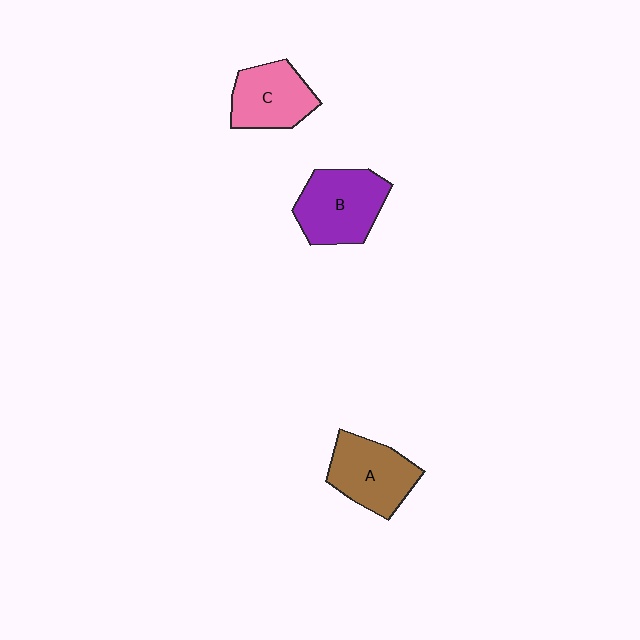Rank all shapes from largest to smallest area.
From largest to smallest: B (purple), A (brown), C (pink).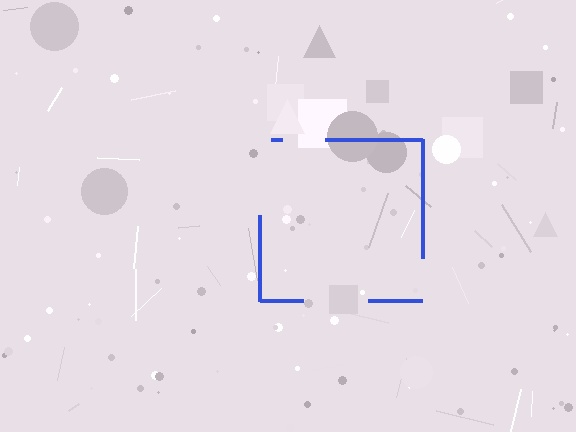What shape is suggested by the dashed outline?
The dashed outline suggests a square.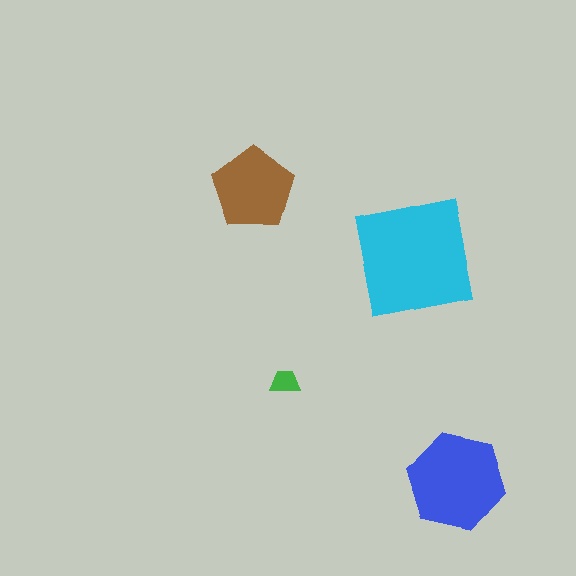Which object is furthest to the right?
The blue hexagon is rightmost.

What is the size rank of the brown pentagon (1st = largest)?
3rd.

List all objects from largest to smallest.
The cyan square, the blue hexagon, the brown pentagon, the green trapezoid.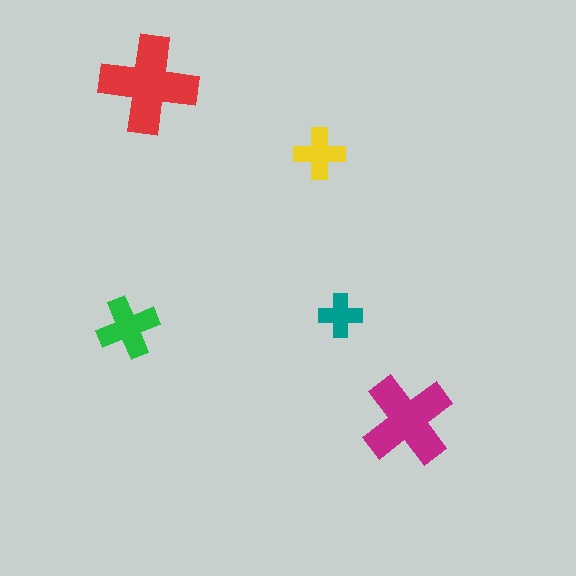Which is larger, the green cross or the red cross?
The red one.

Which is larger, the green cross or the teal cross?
The green one.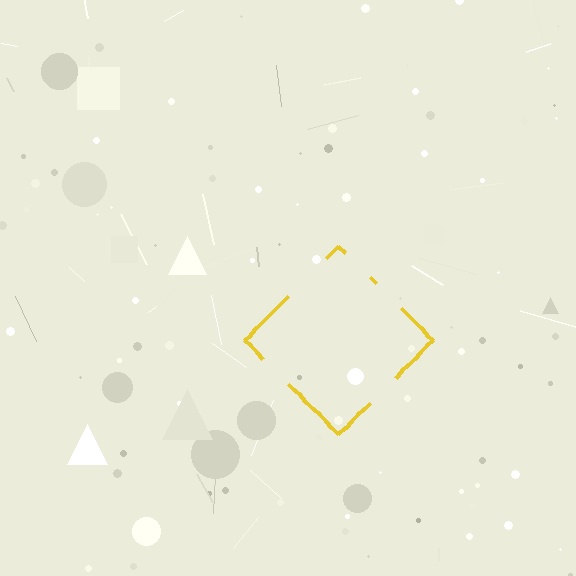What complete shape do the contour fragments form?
The contour fragments form a diamond.